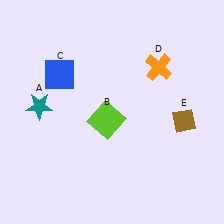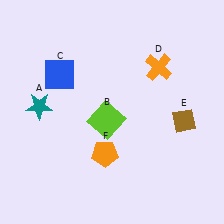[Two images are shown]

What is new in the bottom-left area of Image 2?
An orange pentagon (F) was added in the bottom-left area of Image 2.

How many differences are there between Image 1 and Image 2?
There is 1 difference between the two images.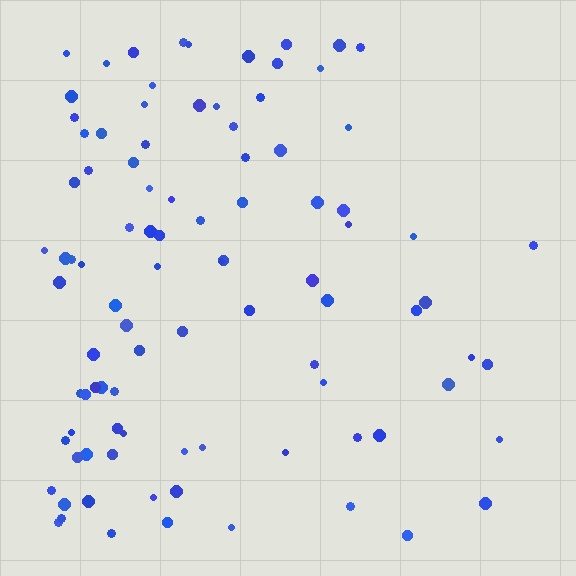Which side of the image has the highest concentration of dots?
The left.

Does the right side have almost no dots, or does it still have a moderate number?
Still a moderate number, just noticeably fewer than the left.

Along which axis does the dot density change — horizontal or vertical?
Horizontal.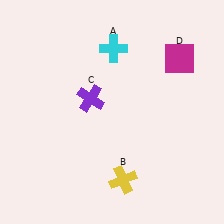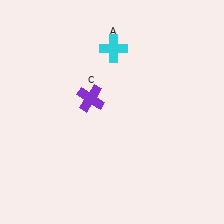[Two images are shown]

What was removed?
The yellow cross (B), the magenta square (D) were removed in Image 2.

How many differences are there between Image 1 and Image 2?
There are 2 differences between the two images.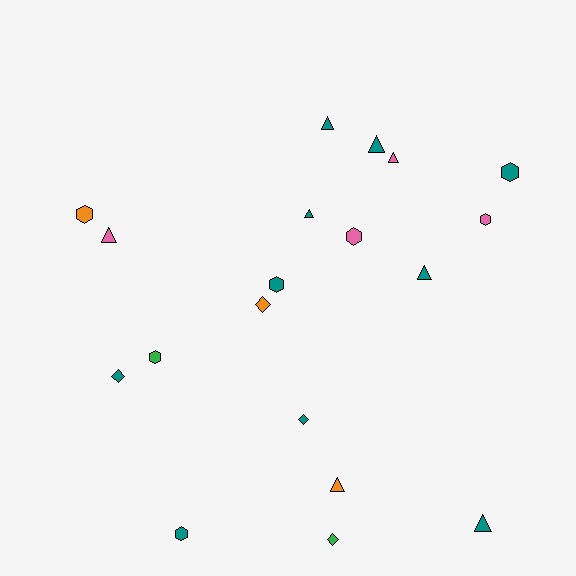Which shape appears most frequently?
Triangle, with 8 objects.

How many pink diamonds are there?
There are no pink diamonds.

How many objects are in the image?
There are 19 objects.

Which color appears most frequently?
Teal, with 10 objects.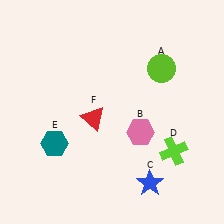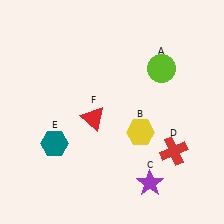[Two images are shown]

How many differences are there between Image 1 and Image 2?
There are 3 differences between the two images.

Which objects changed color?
B changed from pink to yellow. C changed from blue to purple. D changed from lime to red.